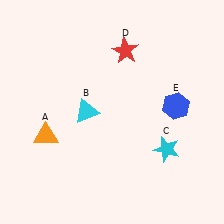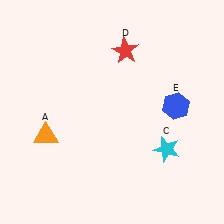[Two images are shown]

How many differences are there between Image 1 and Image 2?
There is 1 difference between the two images.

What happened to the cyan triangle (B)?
The cyan triangle (B) was removed in Image 2. It was in the top-left area of Image 1.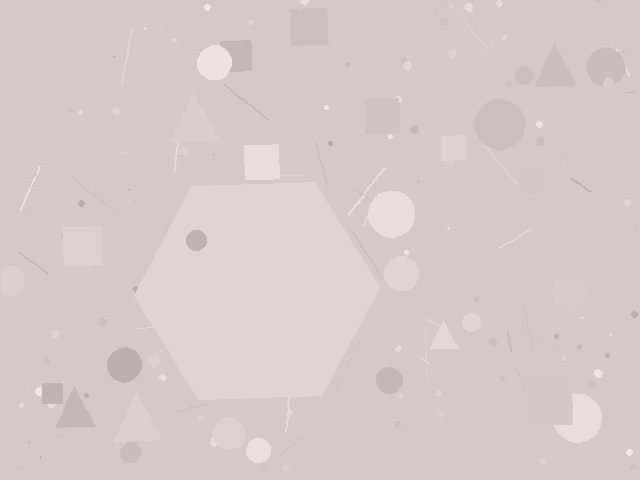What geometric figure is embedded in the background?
A hexagon is embedded in the background.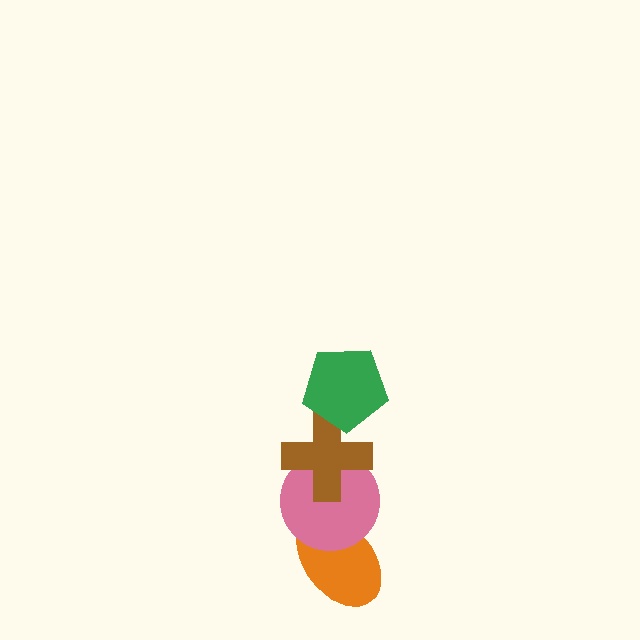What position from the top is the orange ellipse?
The orange ellipse is 4th from the top.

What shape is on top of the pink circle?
The brown cross is on top of the pink circle.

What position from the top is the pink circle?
The pink circle is 3rd from the top.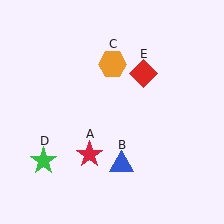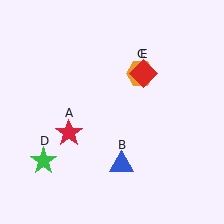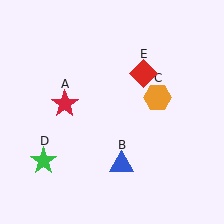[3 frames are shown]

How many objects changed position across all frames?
2 objects changed position: red star (object A), orange hexagon (object C).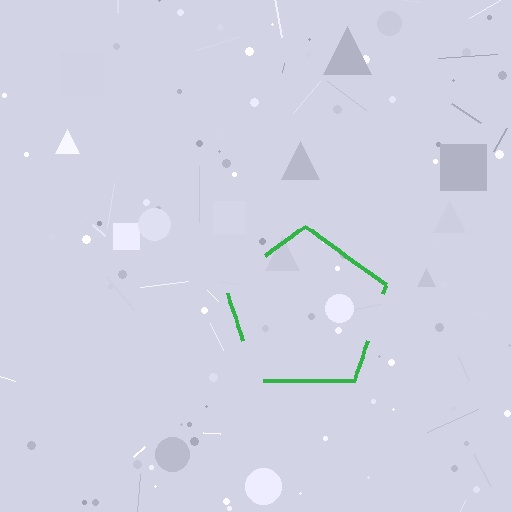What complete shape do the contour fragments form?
The contour fragments form a pentagon.